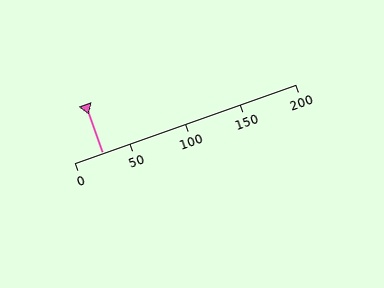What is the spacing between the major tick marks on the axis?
The major ticks are spaced 50 apart.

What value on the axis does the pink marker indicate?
The marker indicates approximately 25.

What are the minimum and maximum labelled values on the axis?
The axis runs from 0 to 200.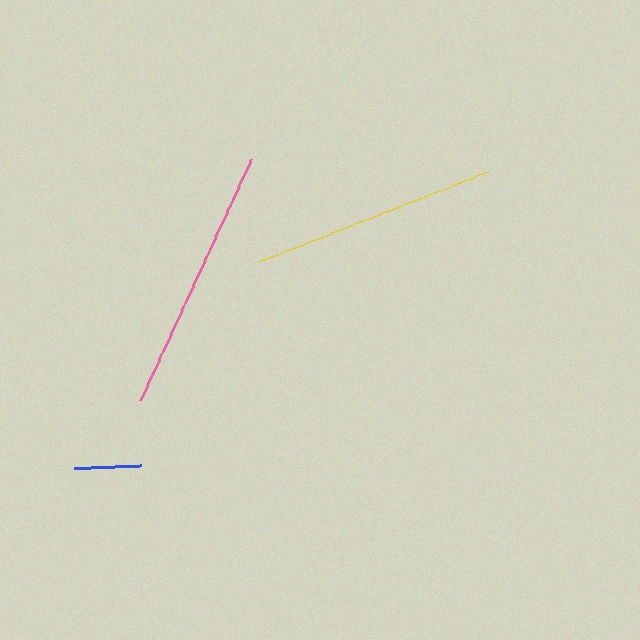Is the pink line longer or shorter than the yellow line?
The pink line is longer than the yellow line.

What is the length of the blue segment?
The blue segment is approximately 67 pixels long.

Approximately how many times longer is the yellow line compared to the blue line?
The yellow line is approximately 3.7 times the length of the blue line.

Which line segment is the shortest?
The blue line is the shortest at approximately 67 pixels.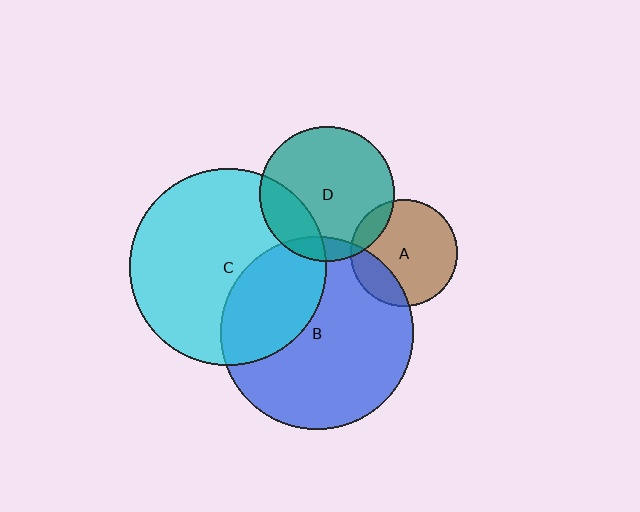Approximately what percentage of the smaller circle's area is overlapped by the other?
Approximately 20%.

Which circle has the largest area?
Circle C (cyan).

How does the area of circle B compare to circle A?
Approximately 3.3 times.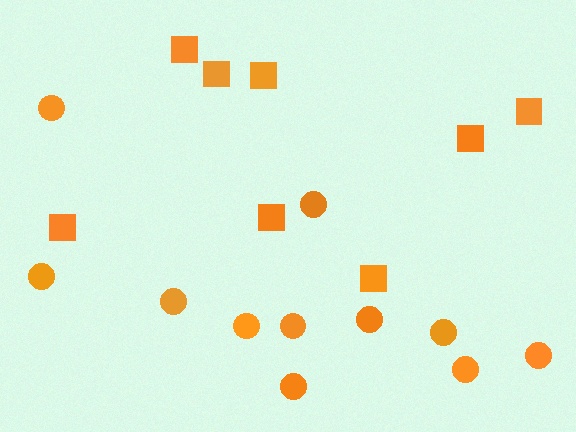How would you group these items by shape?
There are 2 groups: one group of circles (11) and one group of squares (8).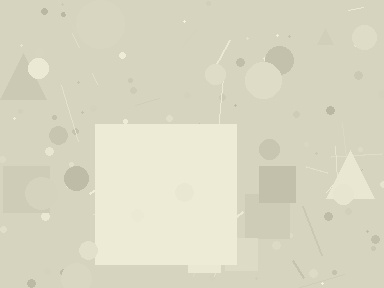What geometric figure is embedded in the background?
A square is embedded in the background.